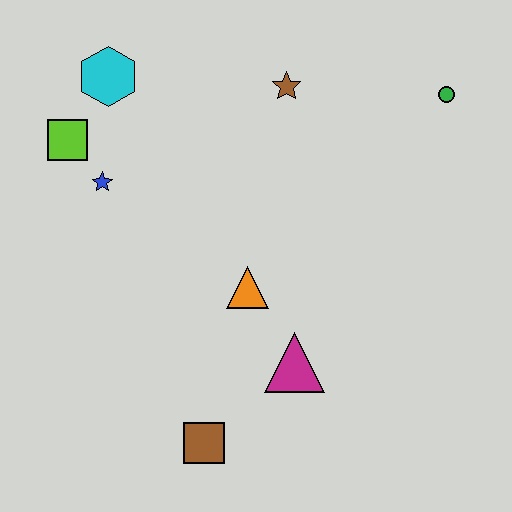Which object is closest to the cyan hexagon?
The lime square is closest to the cyan hexagon.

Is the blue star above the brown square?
Yes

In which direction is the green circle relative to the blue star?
The green circle is to the right of the blue star.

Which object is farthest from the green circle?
The brown square is farthest from the green circle.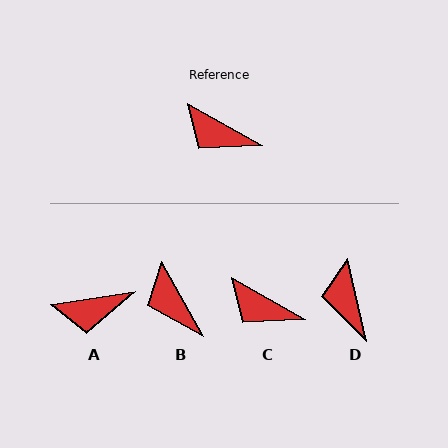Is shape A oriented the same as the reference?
No, it is off by about 38 degrees.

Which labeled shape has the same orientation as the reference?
C.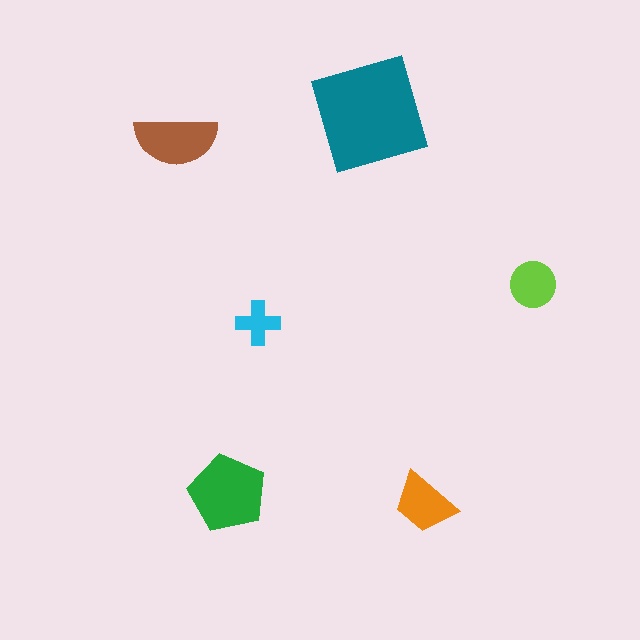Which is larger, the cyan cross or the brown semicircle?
The brown semicircle.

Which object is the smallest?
The cyan cross.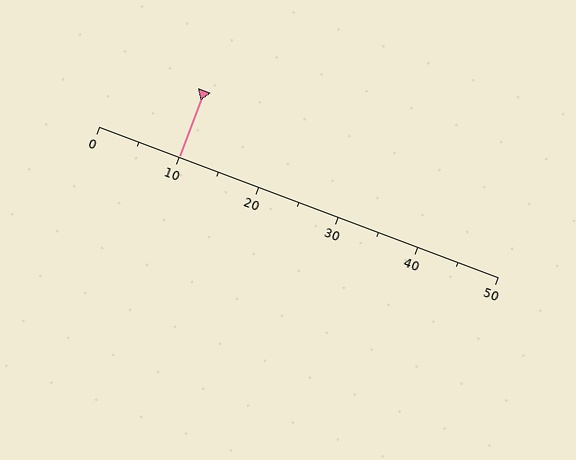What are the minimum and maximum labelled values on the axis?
The axis runs from 0 to 50.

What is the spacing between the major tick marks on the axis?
The major ticks are spaced 10 apart.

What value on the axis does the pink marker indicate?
The marker indicates approximately 10.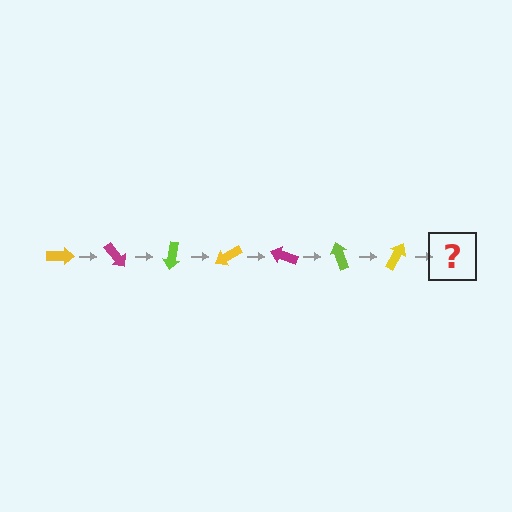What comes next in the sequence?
The next element should be a magenta arrow, rotated 350 degrees from the start.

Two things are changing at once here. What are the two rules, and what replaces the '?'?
The two rules are that it rotates 50 degrees each step and the color cycles through yellow, magenta, and lime. The '?' should be a magenta arrow, rotated 350 degrees from the start.